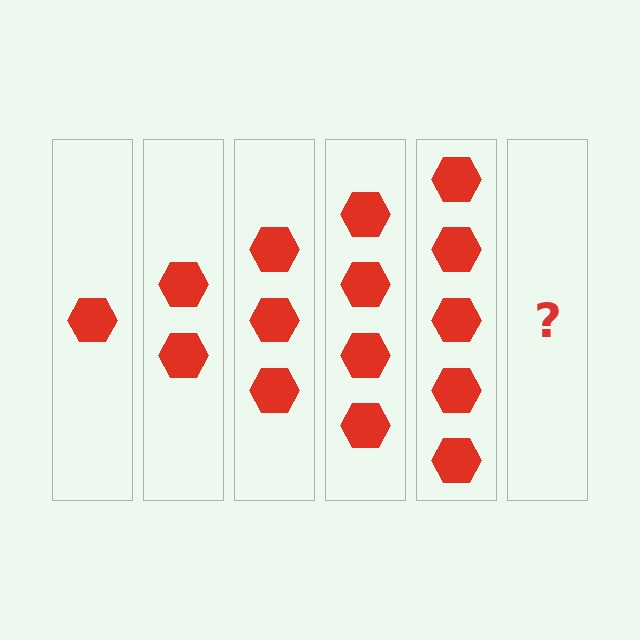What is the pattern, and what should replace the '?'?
The pattern is that each step adds one more hexagon. The '?' should be 6 hexagons.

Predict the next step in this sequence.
The next step is 6 hexagons.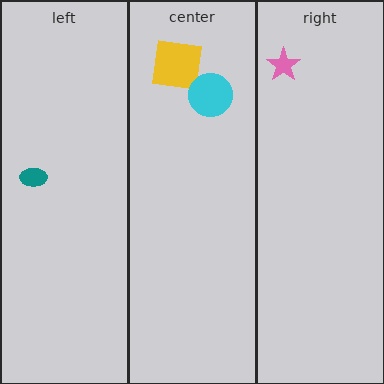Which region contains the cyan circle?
The center region.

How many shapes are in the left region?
1.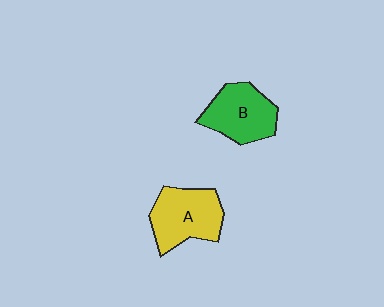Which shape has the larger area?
Shape A (yellow).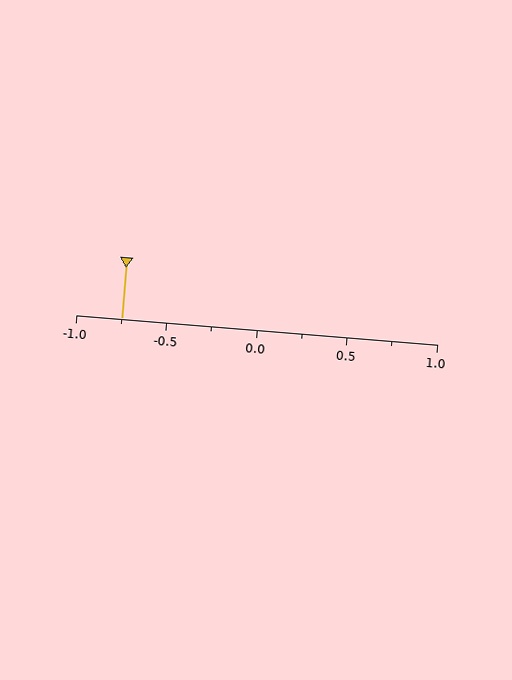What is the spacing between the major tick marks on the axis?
The major ticks are spaced 0.5 apart.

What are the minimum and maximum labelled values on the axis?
The axis runs from -1.0 to 1.0.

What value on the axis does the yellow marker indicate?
The marker indicates approximately -0.75.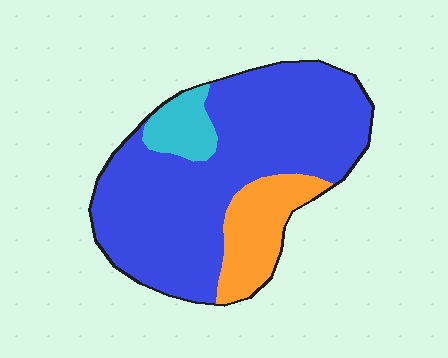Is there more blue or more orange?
Blue.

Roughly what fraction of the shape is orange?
Orange takes up less than a quarter of the shape.